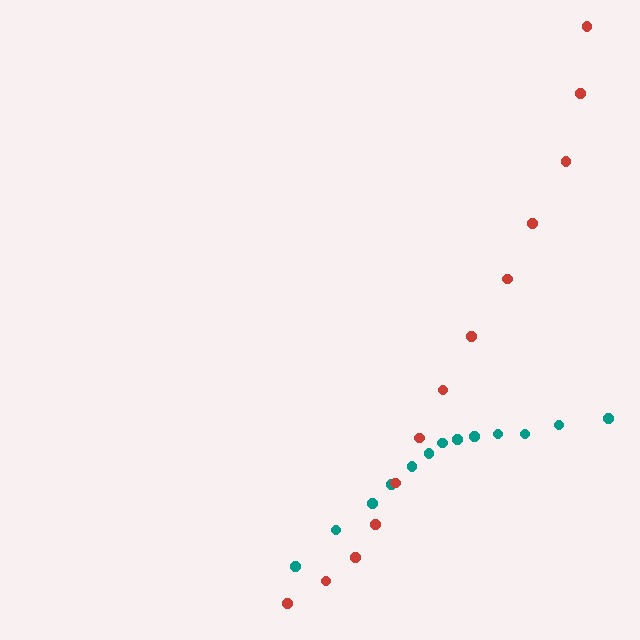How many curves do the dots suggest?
There are 2 distinct paths.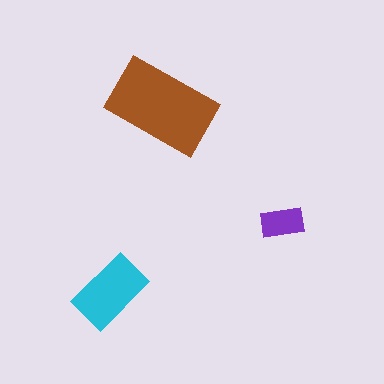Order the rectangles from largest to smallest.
the brown one, the cyan one, the purple one.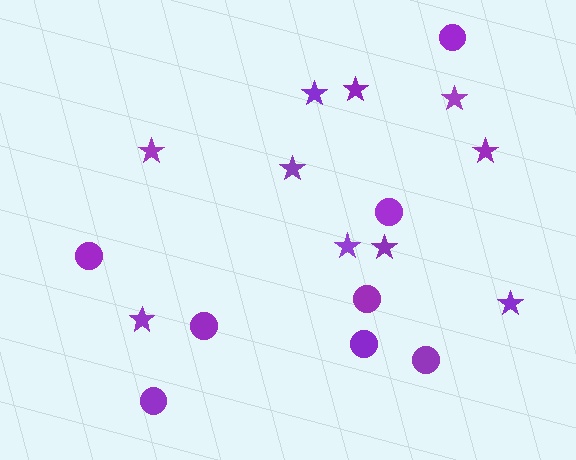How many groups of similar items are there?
There are 2 groups: one group of circles (8) and one group of stars (10).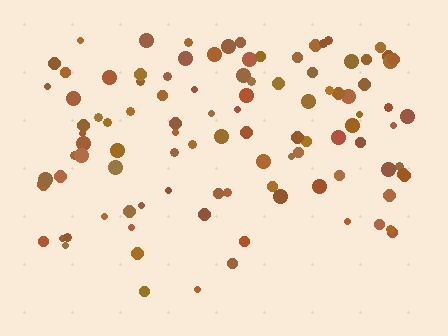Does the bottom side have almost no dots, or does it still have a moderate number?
Still a moderate number, just noticeably fewer than the top.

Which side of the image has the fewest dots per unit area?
The bottom.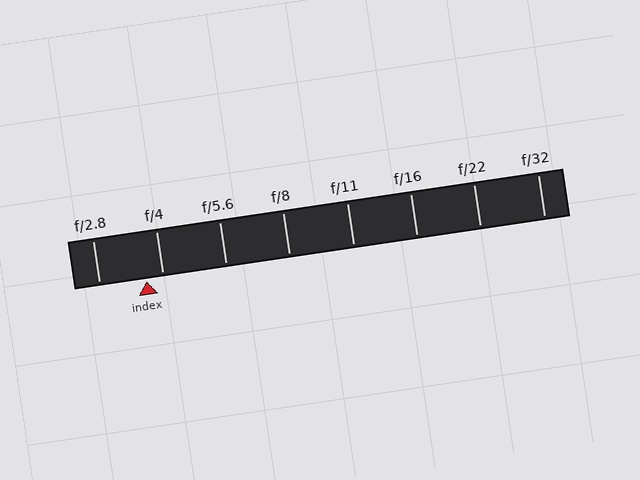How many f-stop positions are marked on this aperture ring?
There are 8 f-stop positions marked.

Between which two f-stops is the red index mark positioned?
The index mark is between f/2.8 and f/4.